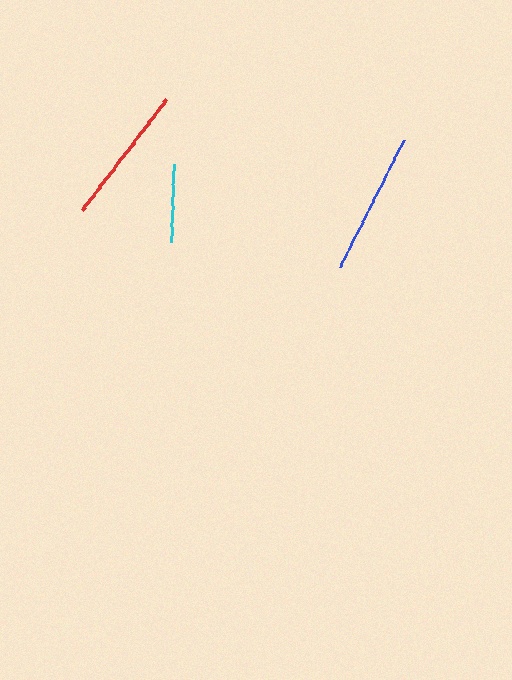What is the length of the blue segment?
The blue segment is approximately 142 pixels long.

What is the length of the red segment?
The red segment is approximately 140 pixels long.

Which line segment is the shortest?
The cyan line is the shortest at approximately 78 pixels.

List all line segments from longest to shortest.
From longest to shortest: blue, red, cyan.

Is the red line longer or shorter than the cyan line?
The red line is longer than the cyan line.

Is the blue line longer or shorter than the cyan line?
The blue line is longer than the cyan line.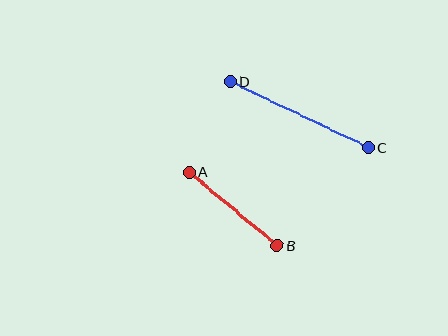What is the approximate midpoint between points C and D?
The midpoint is at approximately (299, 114) pixels.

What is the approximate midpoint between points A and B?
The midpoint is at approximately (233, 209) pixels.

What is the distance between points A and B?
The distance is approximately 114 pixels.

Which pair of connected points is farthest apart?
Points C and D are farthest apart.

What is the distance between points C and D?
The distance is approximately 153 pixels.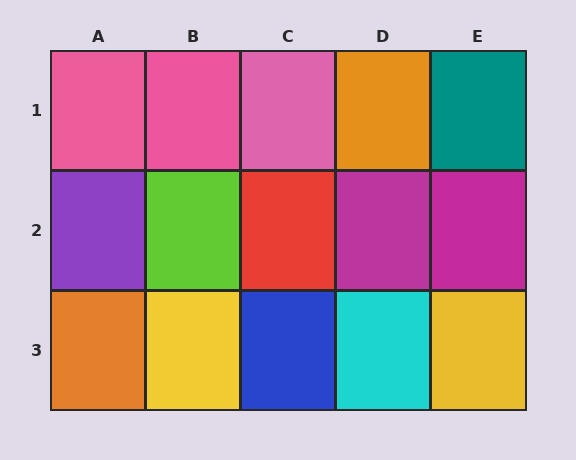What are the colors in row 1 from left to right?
Pink, pink, pink, orange, teal.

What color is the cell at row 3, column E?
Yellow.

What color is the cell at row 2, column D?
Magenta.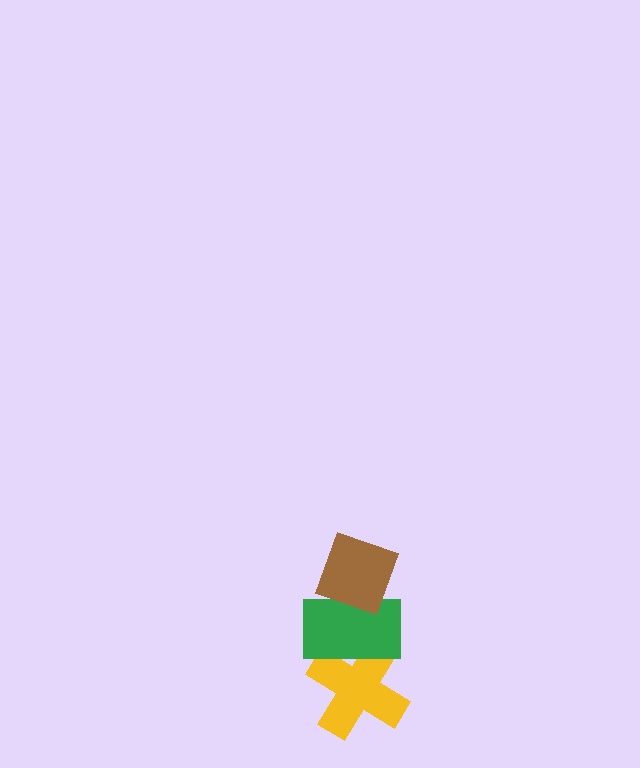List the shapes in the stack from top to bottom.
From top to bottom: the brown diamond, the green rectangle, the yellow cross.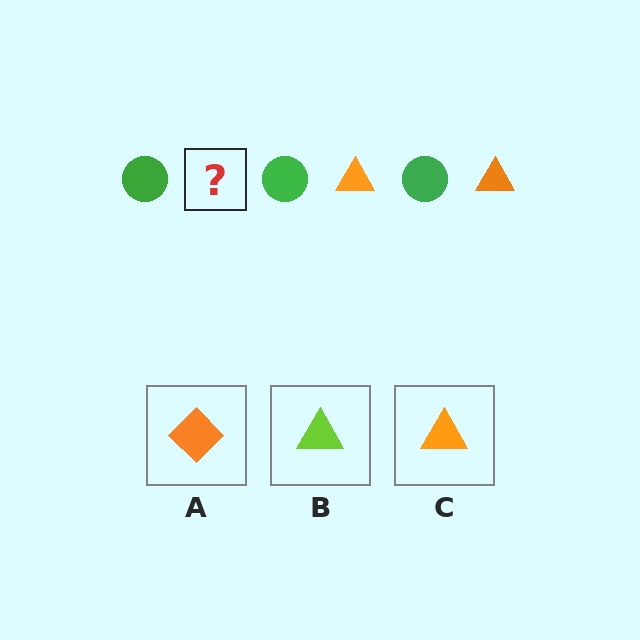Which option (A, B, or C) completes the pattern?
C.